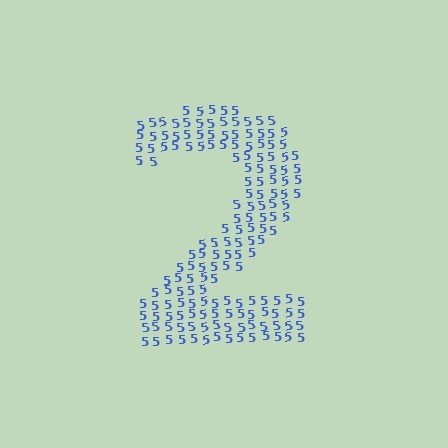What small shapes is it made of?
It is made of small digit 5's.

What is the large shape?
The large shape is the digit 2.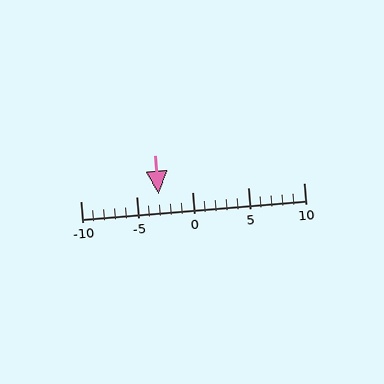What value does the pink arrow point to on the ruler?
The pink arrow points to approximately -3.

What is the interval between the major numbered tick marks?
The major tick marks are spaced 5 units apart.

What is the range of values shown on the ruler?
The ruler shows values from -10 to 10.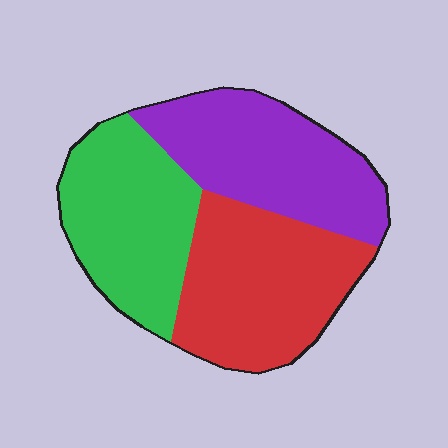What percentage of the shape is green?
Green takes up about one third (1/3) of the shape.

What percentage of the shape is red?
Red covers roughly 35% of the shape.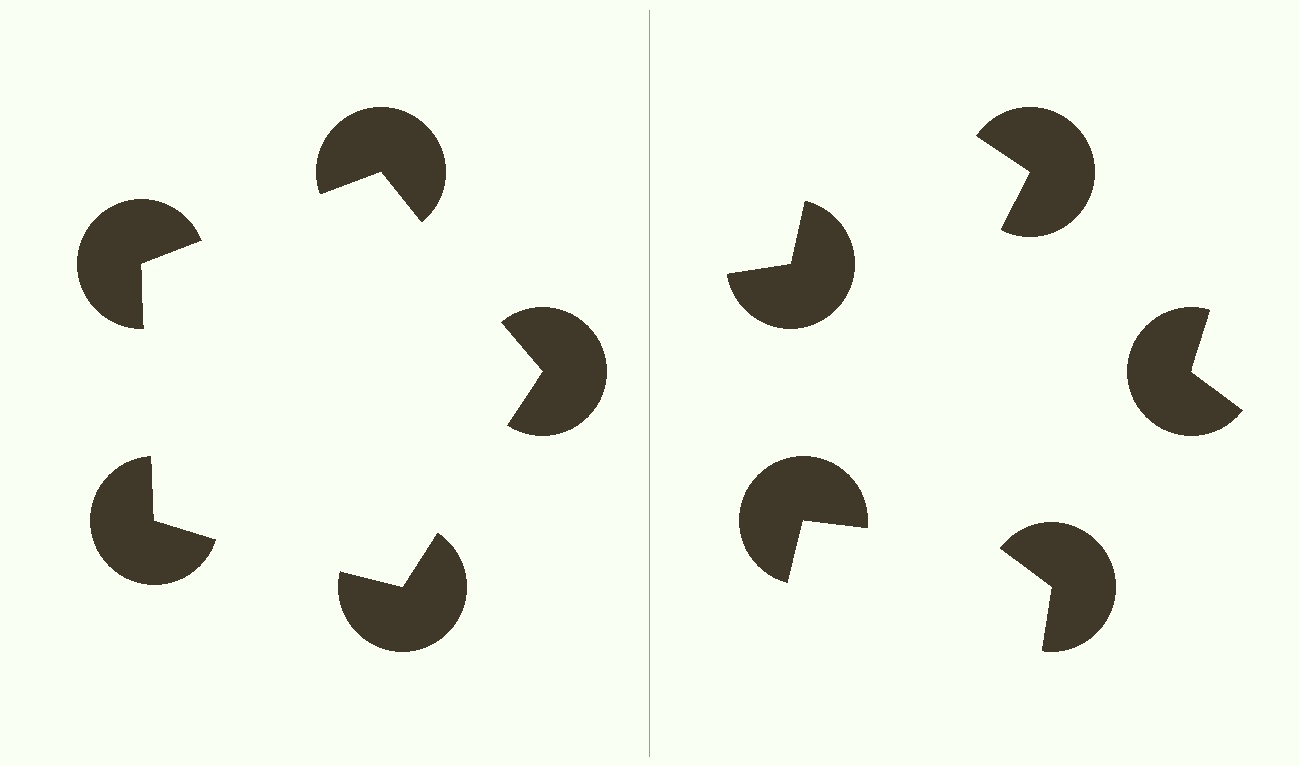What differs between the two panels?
The pac-man discs are positioned identically on both sides; only the wedge orientations differ. On the left they align to a pentagon; on the right they are misaligned.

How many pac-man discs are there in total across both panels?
10 — 5 on each side.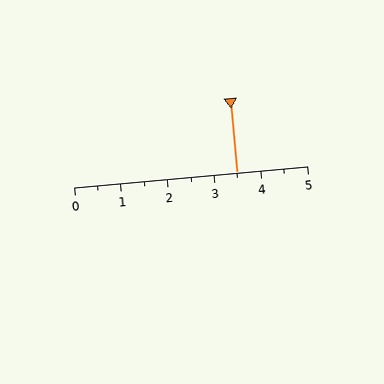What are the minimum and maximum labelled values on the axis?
The axis runs from 0 to 5.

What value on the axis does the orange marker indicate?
The marker indicates approximately 3.5.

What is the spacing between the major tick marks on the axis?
The major ticks are spaced 1 apart.